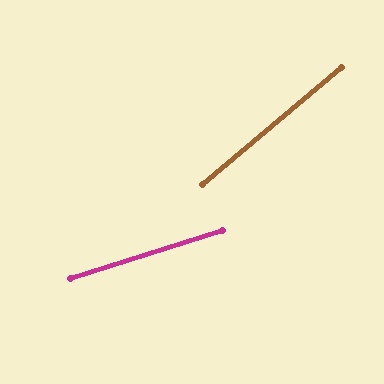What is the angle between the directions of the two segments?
Approximately 22 degrees.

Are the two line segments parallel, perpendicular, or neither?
Neither parallel nor perpendicular — they differ by about 22°.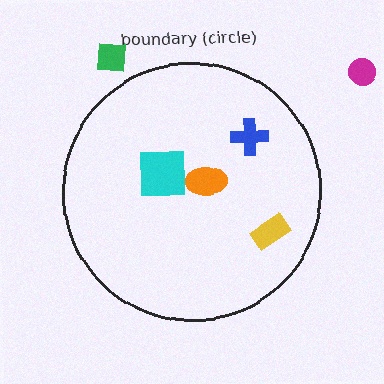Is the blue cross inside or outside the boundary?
Inside.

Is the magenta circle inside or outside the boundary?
Outside.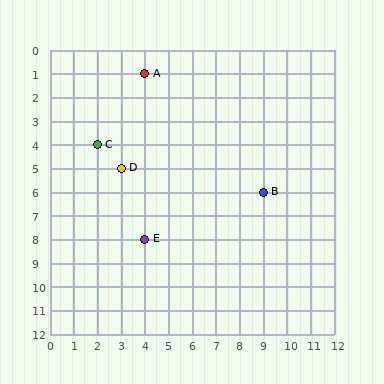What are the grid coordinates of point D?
Point D is at grid coordinates (3, 5).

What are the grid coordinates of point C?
Point C is at grid coordinates (2, 4).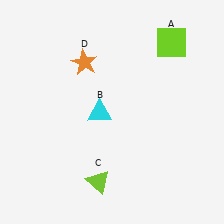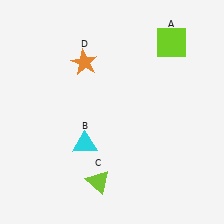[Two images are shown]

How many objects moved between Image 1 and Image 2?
1 object moved between the two images.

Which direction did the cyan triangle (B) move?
The cyan triangle (B) moved down.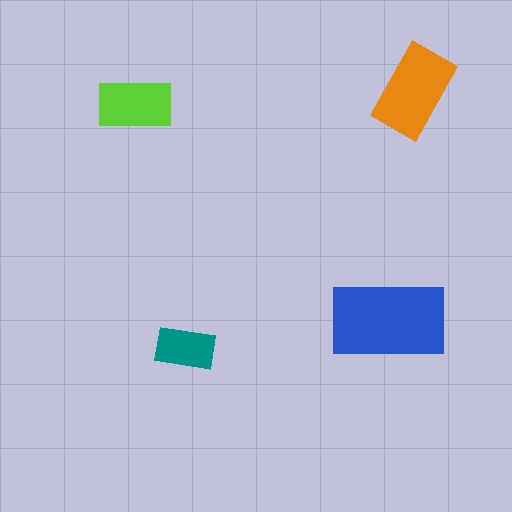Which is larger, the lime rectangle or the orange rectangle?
The orange one.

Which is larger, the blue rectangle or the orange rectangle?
The blue one.